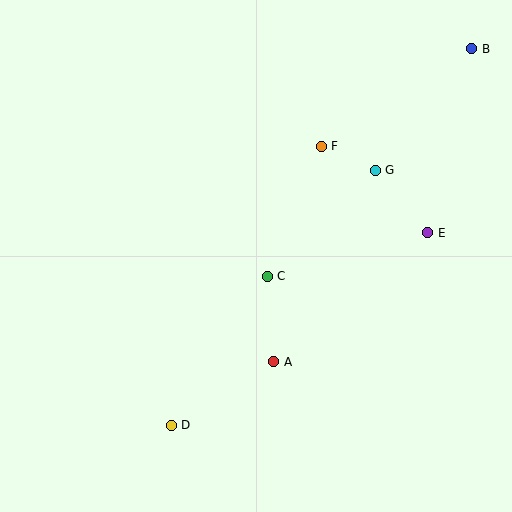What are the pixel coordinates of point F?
Point F is at (321, 146).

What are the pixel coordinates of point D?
Point D is at (171, 425).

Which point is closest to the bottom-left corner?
Point D is closest to the bottom-left corner.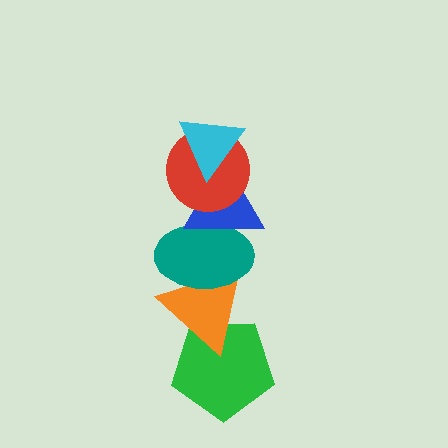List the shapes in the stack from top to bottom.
From top to bottom: the cyan triangle, the red circle, the blue triangle, the teal ellipse, the orange triangle, the green pentagon.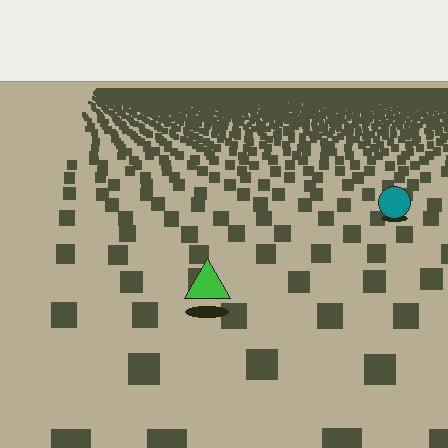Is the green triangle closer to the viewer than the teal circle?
Yes. The green triangle is closer — you can tell from the texture gradient: the ground texture is coarser near it.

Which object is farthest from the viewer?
The teal circle is farthest from the viewer. It appears smaller and the ground texture around it is denser.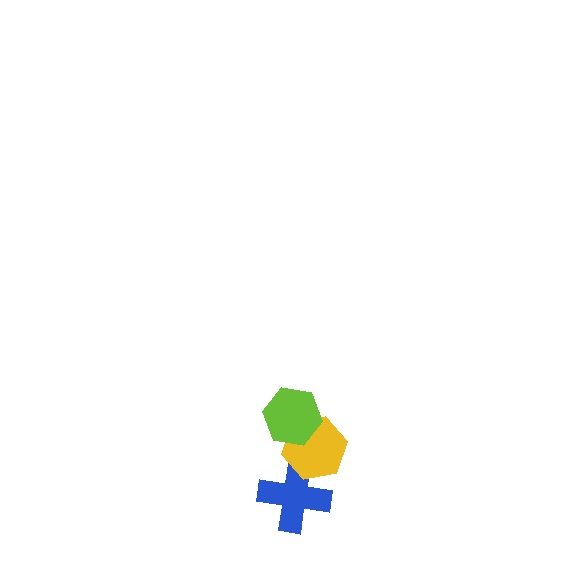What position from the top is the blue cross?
The blue cross is 3rd from the top.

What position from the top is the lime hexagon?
The lime hexagon is 1st from the top.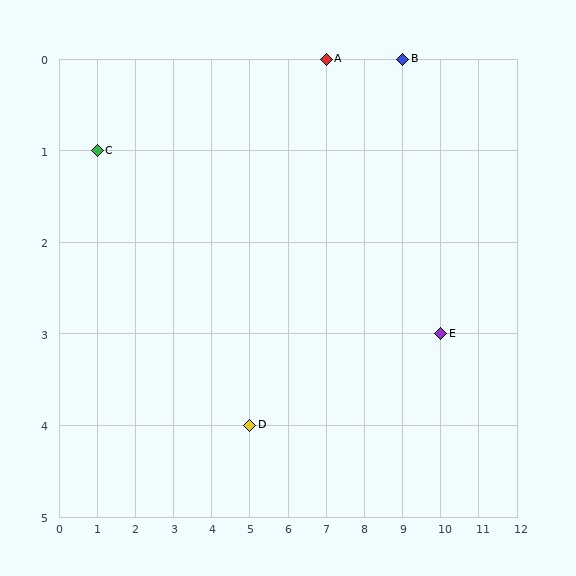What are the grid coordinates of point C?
Point C is at grid coordinates (1, 1).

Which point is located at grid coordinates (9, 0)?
Point B is at (9, 0).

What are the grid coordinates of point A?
Point A is at grid coordinates (7, 0).